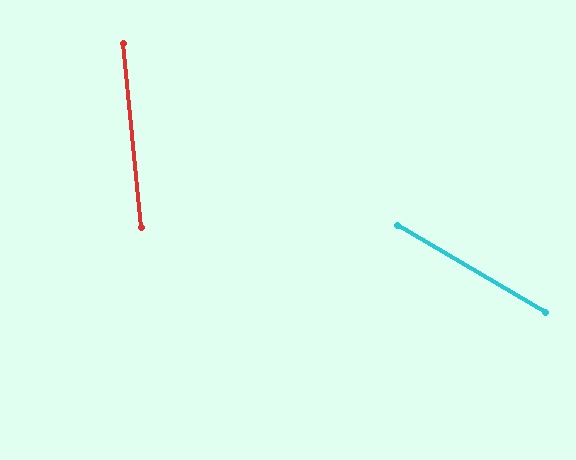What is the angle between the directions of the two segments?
Approximately 54 degrees.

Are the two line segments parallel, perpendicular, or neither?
Neither parallel nor perpendicular — they differ by about 54°.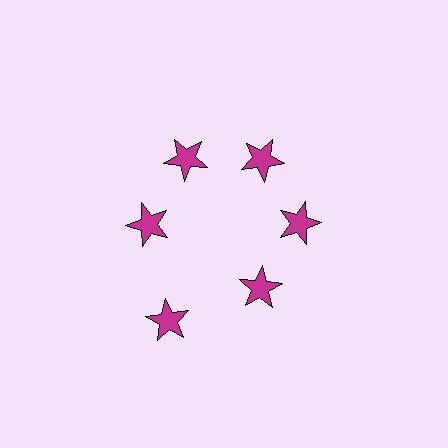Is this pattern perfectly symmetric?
No. The 6 magenta stars are arranged in a ring, but one element near the 7 o'clock position is pushed outward from the center, breaking the 6-fold rotational symmetry.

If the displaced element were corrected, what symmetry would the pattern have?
It would have 6-fold rotational symmetry — the pattern would map onto itself every 60 degrees.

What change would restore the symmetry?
The symmetry would be restored by moving it inward, back onto the ring so that all 6 stars sit at equal angles and equal distance from the center.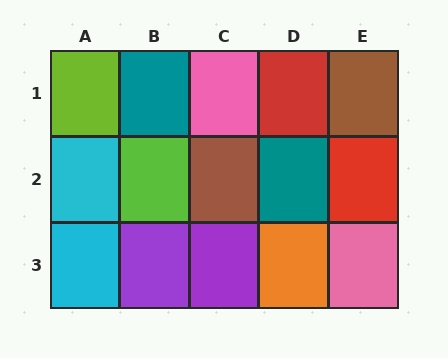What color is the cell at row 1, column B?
Teal.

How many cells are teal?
2 cells are teal.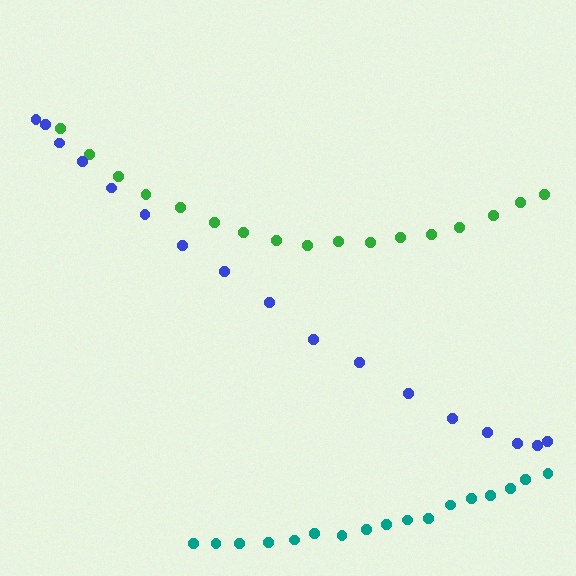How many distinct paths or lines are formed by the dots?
There are 3 distinct paths.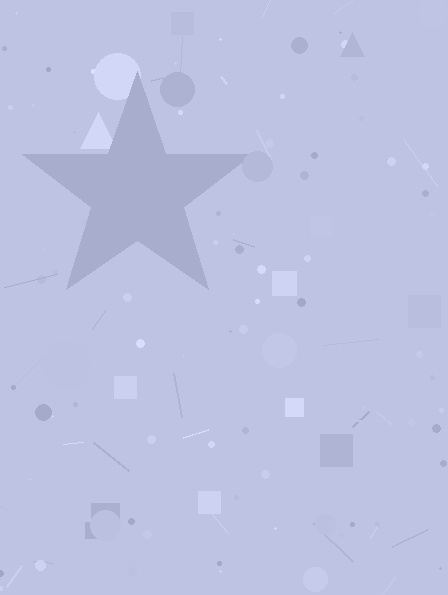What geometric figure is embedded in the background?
A star is embedded in the background.